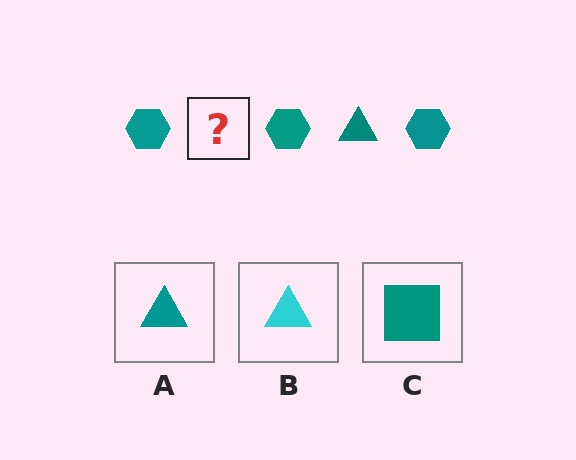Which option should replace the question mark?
Option A.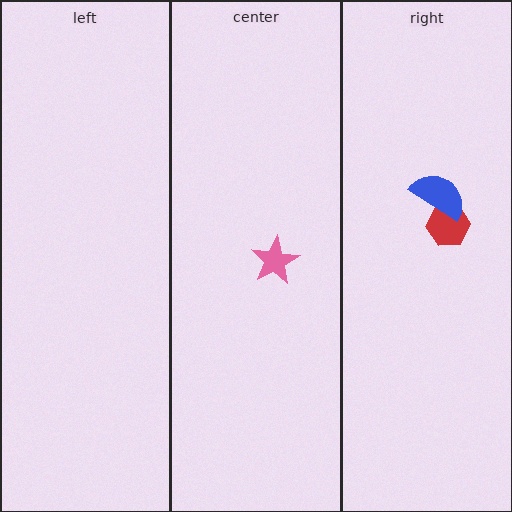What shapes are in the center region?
The pink star.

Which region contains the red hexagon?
The right region.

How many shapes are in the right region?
2.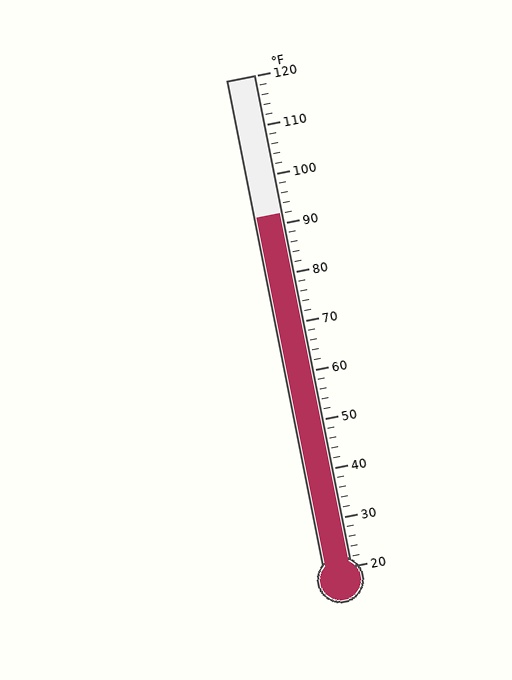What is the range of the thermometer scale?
The thermometer scale ranges from 20°F to 120°F.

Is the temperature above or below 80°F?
The temperature is above 80°F.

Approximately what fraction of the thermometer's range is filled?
The thermometer is filled to approximately 70% of its range.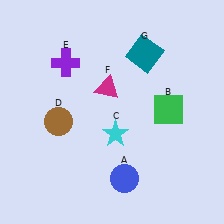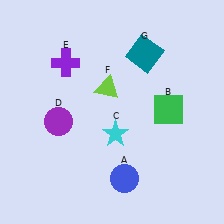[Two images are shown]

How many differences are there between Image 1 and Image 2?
There are 2 differences between the two images.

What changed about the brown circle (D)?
In Image 1, D is brown. In Image 2, it changed to purple.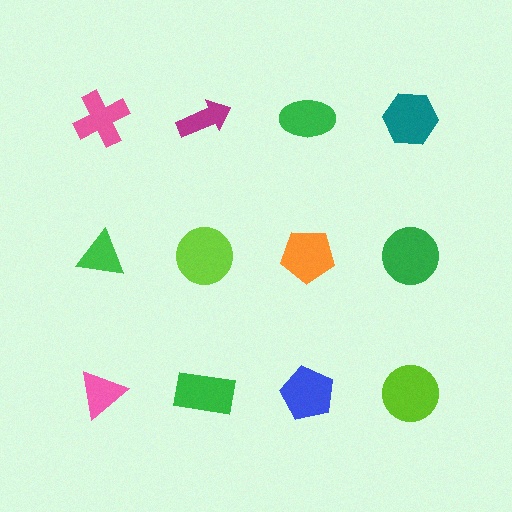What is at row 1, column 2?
A magenta arrow.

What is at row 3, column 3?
A blue pentagon.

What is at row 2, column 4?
A green circle.